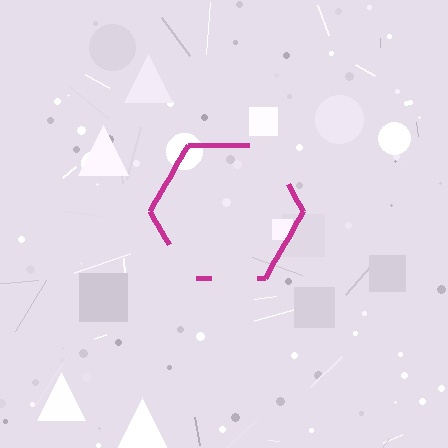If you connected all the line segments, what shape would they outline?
They would outline a hexagon.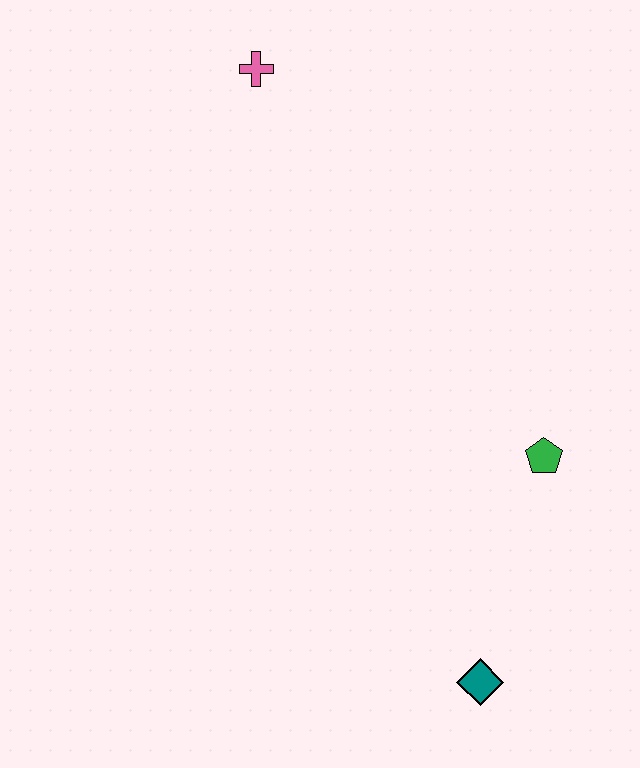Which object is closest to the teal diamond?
The green pentagon is closest to the teal diamond.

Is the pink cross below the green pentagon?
No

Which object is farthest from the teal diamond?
The pink cross is farthest from the teal diamond.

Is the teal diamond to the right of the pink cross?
Yes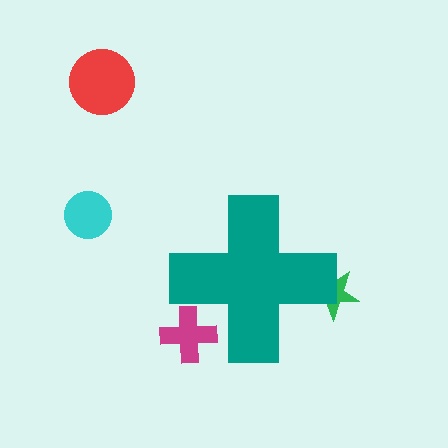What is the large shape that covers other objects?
A teal cross.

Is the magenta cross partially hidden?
Yes, the magenta cross is partially hidden behind the teal cross.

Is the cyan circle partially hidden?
No, the cyan circle is fully visible.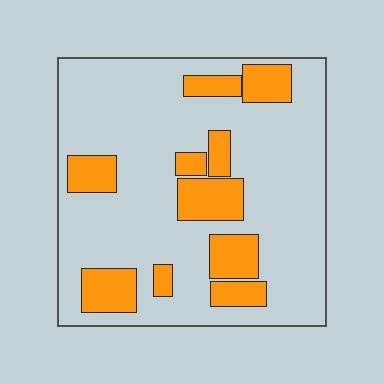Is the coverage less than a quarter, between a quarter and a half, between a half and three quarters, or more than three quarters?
Less than a quarter.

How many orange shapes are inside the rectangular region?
10.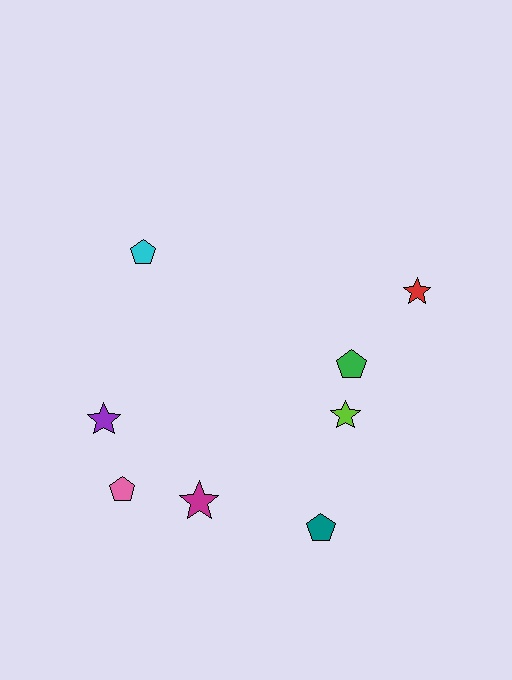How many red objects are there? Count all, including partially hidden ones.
There is 1 red object.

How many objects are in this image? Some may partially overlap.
There are 8 objects.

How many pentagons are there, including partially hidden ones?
There are 4 pentagons.